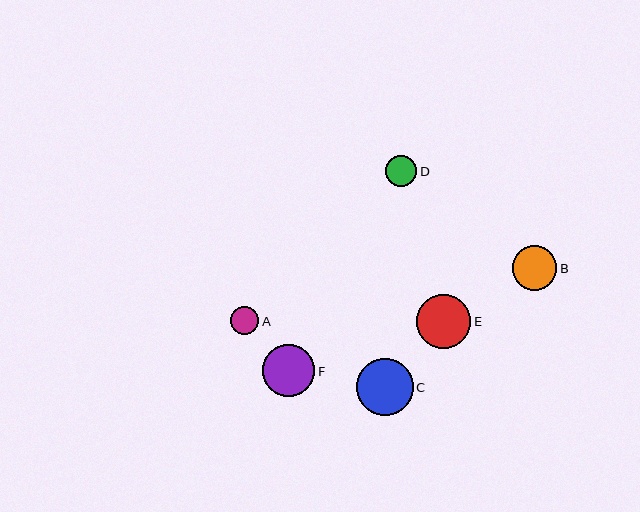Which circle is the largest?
Circle C is the largest with a size of approximately 57 pixels.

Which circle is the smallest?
Circle A is the smallest with a size of approximately 28 pixels.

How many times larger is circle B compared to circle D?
Circle B is approximately 1.4 times the size of circle D.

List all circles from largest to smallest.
From largest to smallest: C, E, F, B, D, A.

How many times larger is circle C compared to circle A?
Circle C is approximately 2.0 times the size of circle A.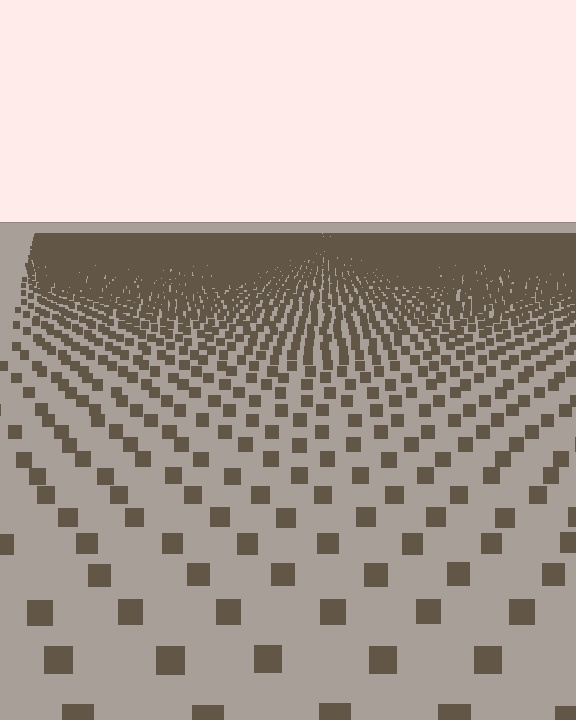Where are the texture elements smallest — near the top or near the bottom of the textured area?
Near the top.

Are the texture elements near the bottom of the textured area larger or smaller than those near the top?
Larger. Near the bottom, elements are closer to the viewer and appear at a bigger on-screen size.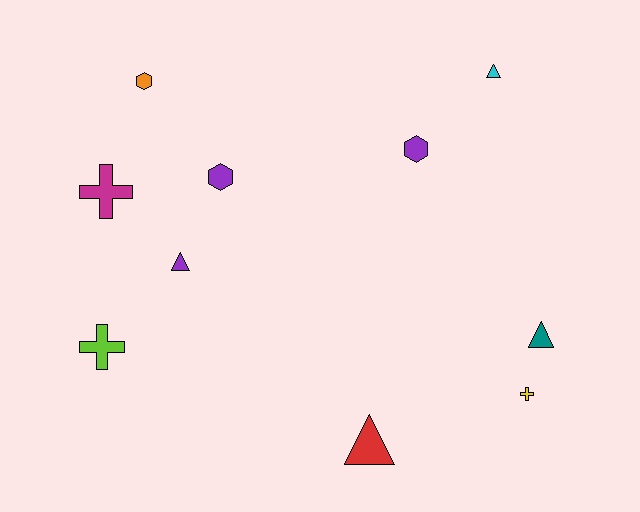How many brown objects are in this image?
There are no brown objects.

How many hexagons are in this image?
There are 3 hexagons.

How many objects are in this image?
There are 10 objects.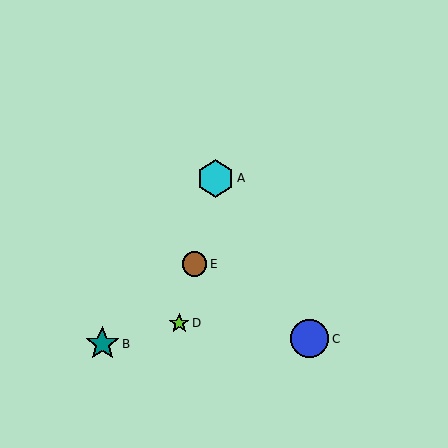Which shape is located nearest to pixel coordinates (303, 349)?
The blue circle (labeled C) at (310, 339) is nearest to that location.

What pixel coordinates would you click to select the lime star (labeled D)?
Click at (179, 323) to select the lime star D.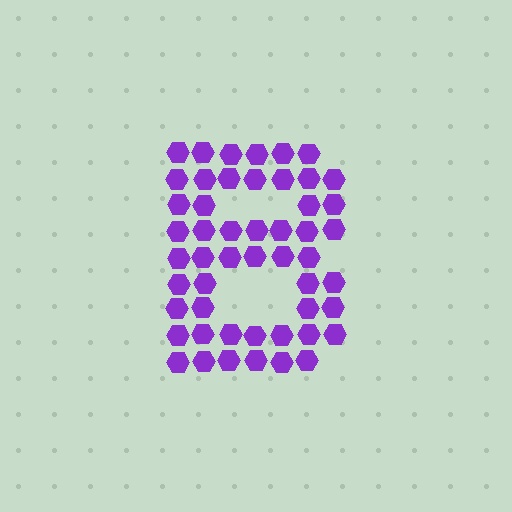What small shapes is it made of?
It is made of small hexagons.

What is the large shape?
The large shape is the letter B.